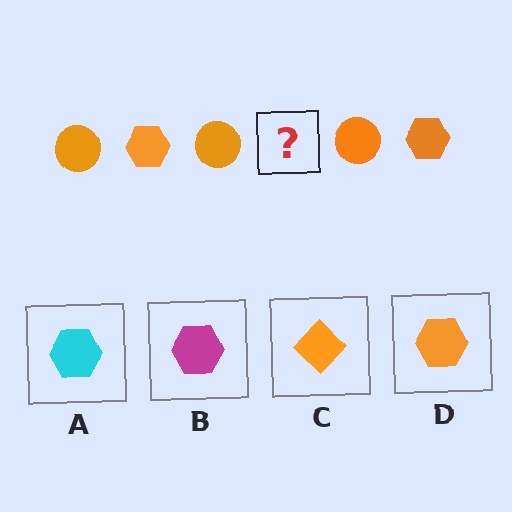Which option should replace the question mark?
Option D.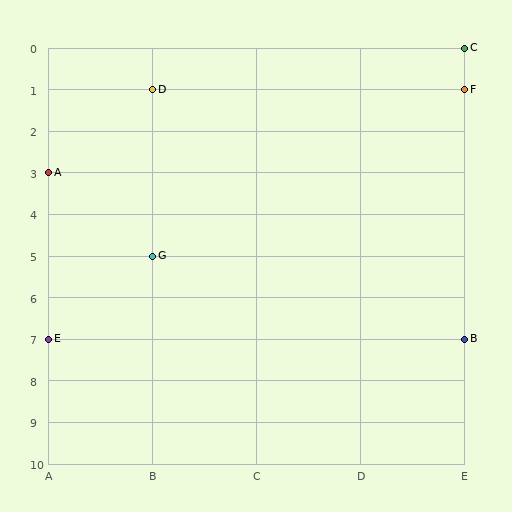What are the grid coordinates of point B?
Point B is at grid coordinates (E, 7).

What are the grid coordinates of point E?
Point E is at grid coordinates (A, 7).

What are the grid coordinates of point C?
Point C is at grid coordinates (E, 0).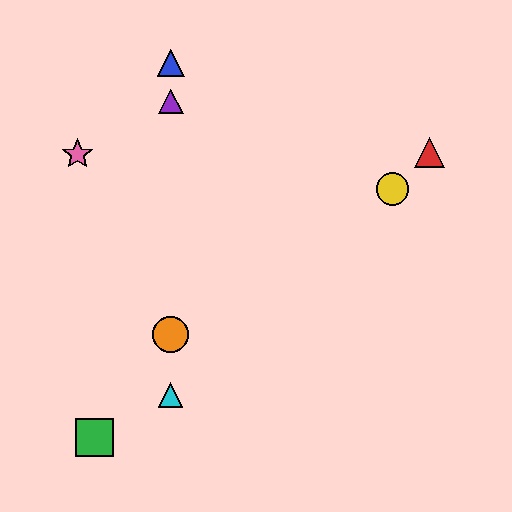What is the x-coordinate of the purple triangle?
The purple triangle is at x≈171.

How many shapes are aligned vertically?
4 shapes (the blue triangle, the purple triangle, the orange circle, the cyan triangle) are aligned vertically.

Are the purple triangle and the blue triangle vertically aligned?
Yes, both are at x≈171.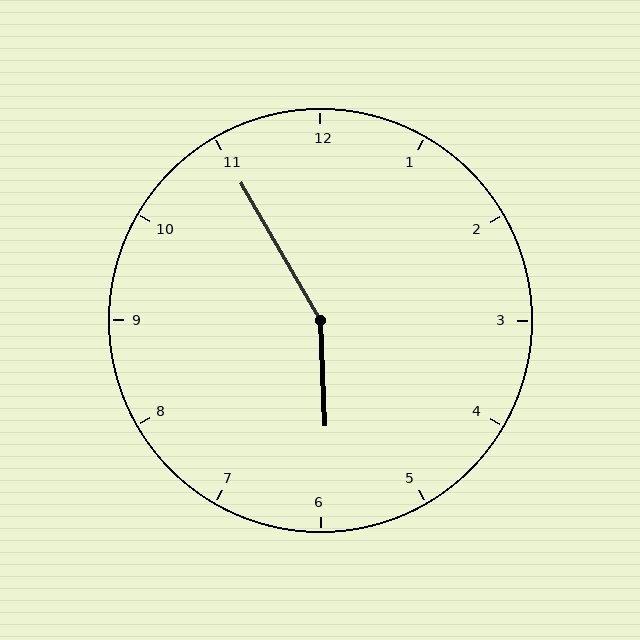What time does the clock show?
5:55.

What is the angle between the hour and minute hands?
Approximately 152 degrees.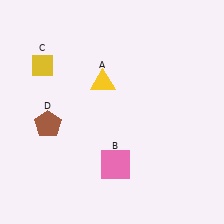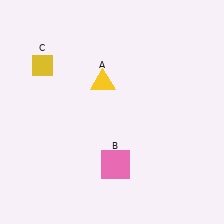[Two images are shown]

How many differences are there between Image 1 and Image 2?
There is 1 difference between the two images.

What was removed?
The brown pentagon (D) was removed in Image 2.